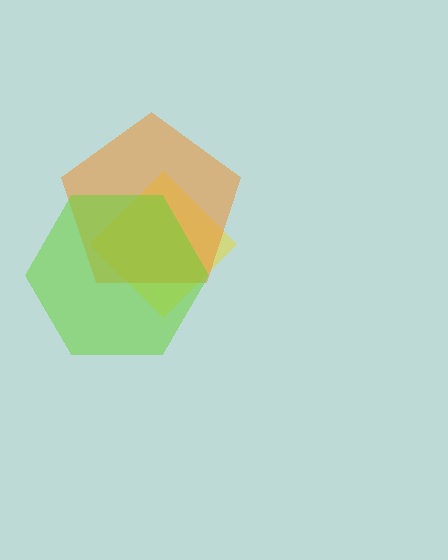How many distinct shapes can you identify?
There are 3 distinct shapes: a yellow diamond, an orange pentagon, a lime hexagon.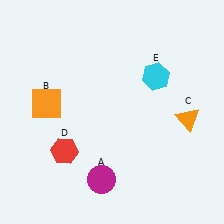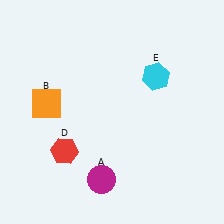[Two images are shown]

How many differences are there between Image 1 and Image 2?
There is 1 difference between the two images.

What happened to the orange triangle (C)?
The orange triangle (C) was removed in Image 2. It was in the bottom-right area of Image 1.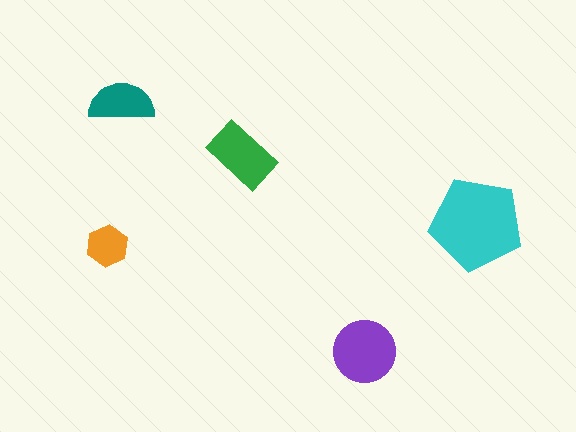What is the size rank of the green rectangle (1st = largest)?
3rd.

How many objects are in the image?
There are 5 objects in the image.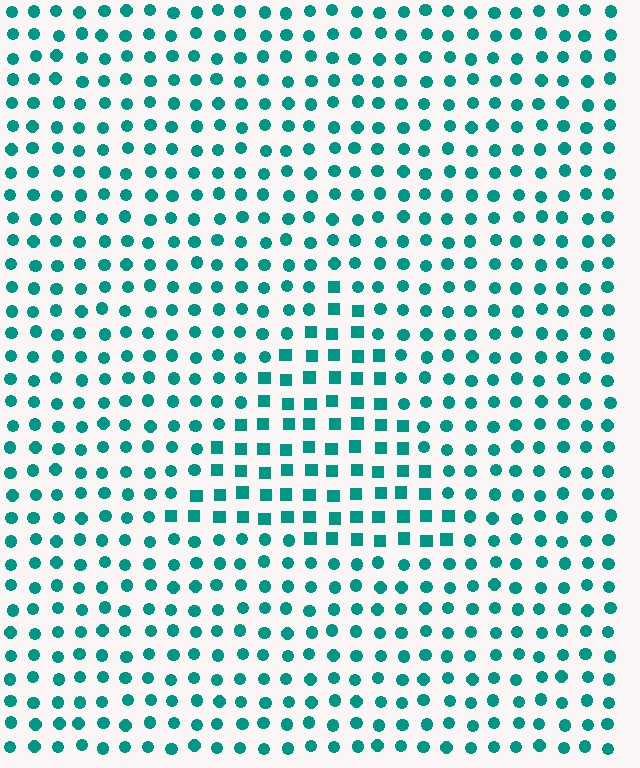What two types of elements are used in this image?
The image uses squares inside the triangle region and circles outside it.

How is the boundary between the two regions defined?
The boundary is defined by a change in element shape: squares inside vs. circles outside. All elements share the same color and spacing.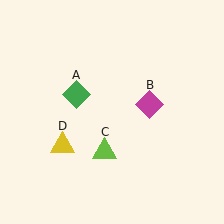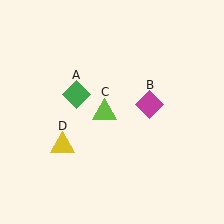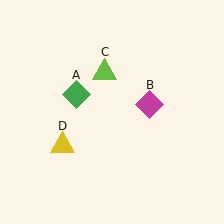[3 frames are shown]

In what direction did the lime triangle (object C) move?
The lime triangle (object C) moved up.